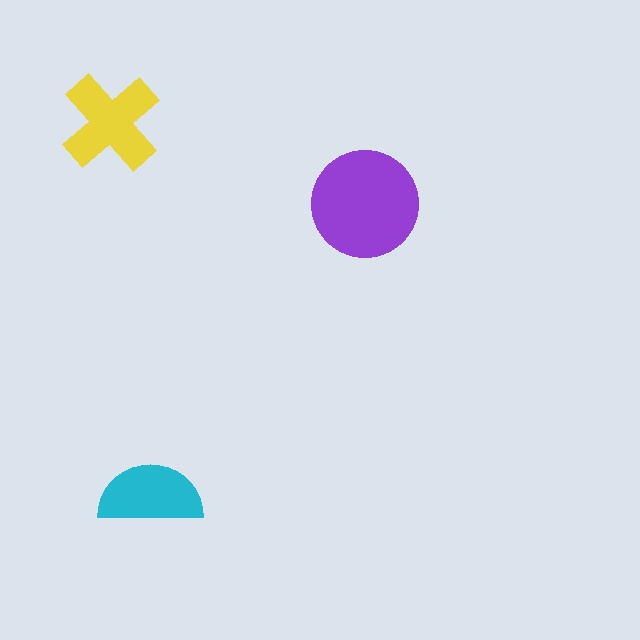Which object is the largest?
The purple circle.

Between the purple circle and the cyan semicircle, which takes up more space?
The purple circle.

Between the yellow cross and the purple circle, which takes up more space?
The purple circle.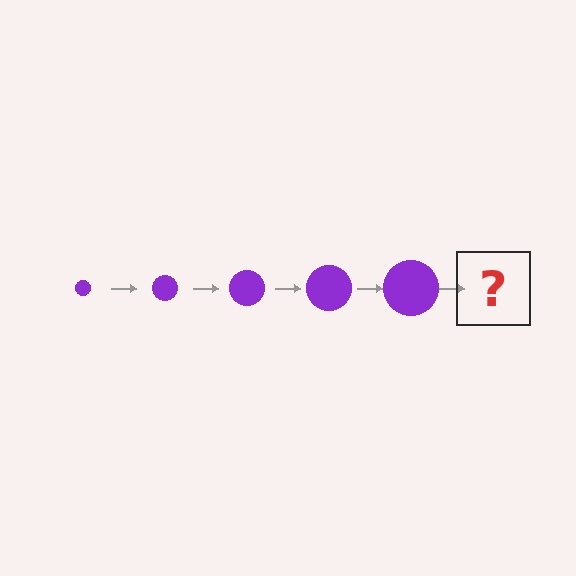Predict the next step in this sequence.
The next step is a purple circle, larger than the previous one.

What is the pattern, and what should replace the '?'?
The pattern is that the circle gets progressively larger each step. The '?' should be a purple circle, larger than the previous one.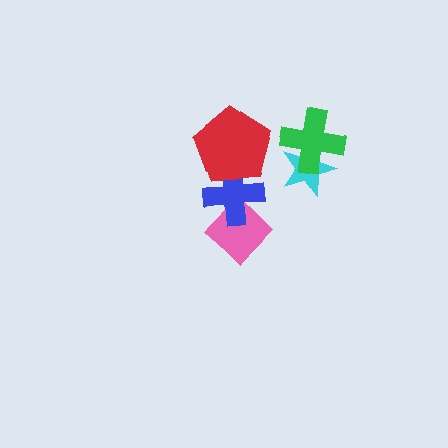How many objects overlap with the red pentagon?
1 object overlaps with the red pentagon.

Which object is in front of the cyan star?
The green cross is in front of the cyan star.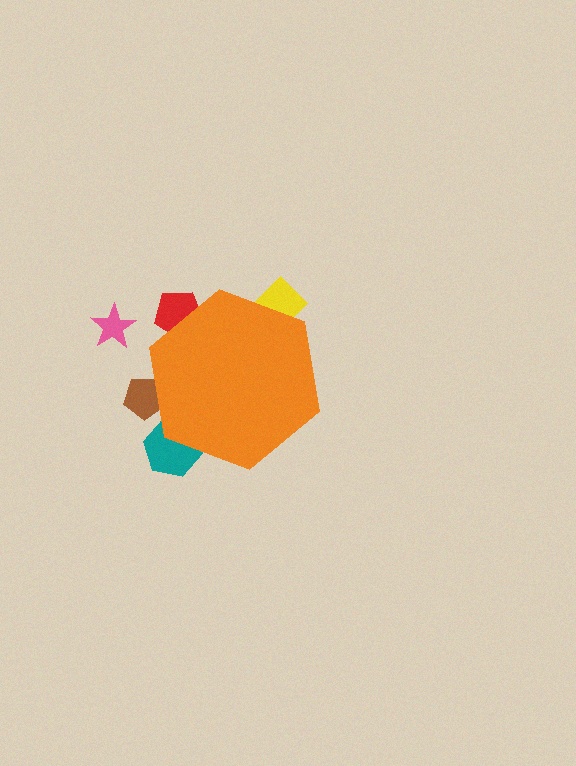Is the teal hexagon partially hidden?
Yes, the teal hexagon is partially hidden behind the orange hexagon.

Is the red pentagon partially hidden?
Yes, the red pentagon is partially hidden behind the orange hexagon.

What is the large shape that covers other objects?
An orange hexagon.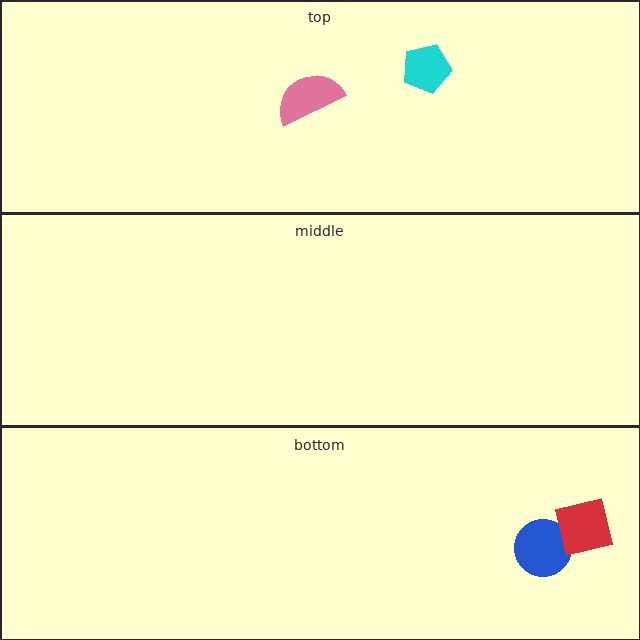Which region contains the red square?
The bottom region.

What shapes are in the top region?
The pink semicircle, the cyan pentagon.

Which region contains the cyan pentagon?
The top region.